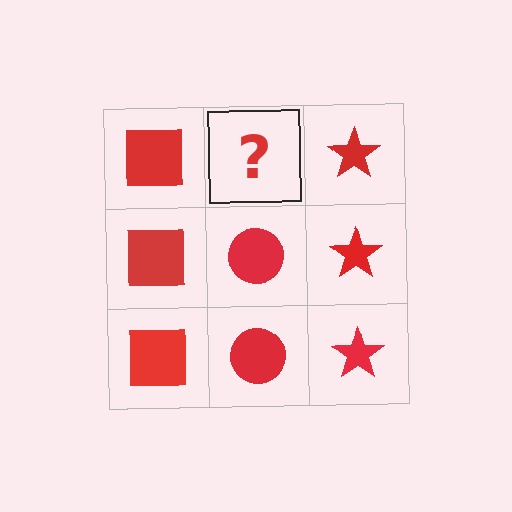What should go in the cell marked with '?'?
The missing cell should contain a red circle.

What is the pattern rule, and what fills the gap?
The rule is that each column has a consistent shape. The gap should be filled with a red circle.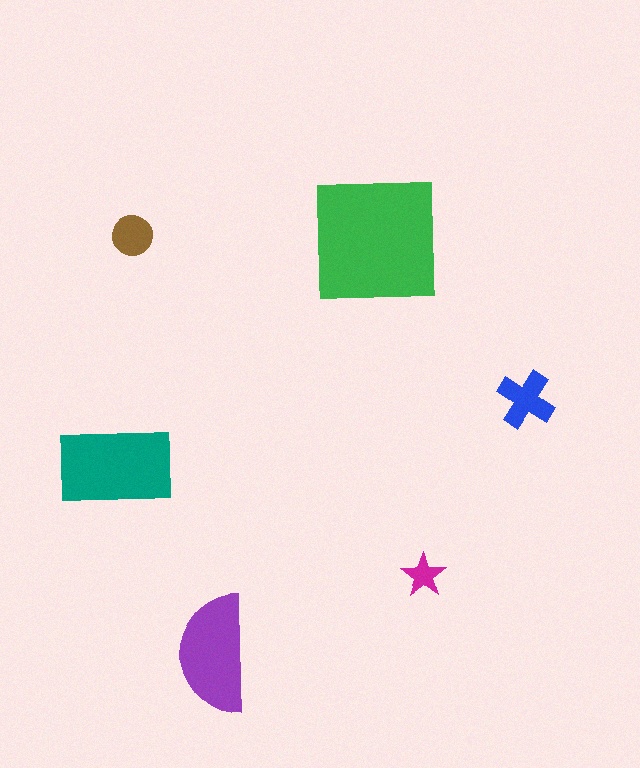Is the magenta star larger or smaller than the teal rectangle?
Smaller.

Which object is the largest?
The green square.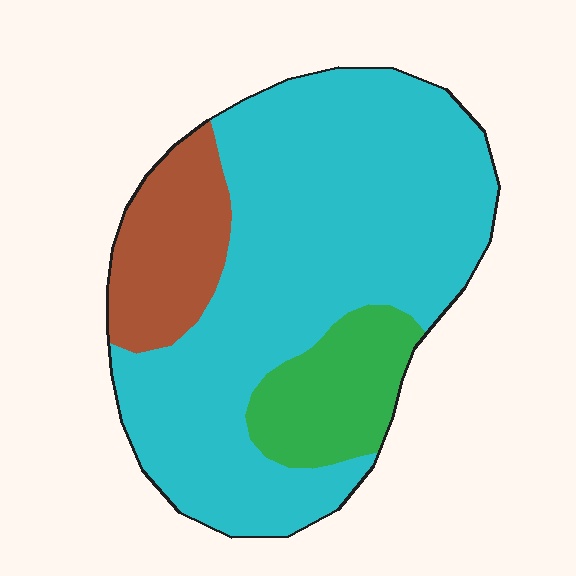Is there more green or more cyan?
Cyan.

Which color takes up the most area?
Cyan, at roughly 70%.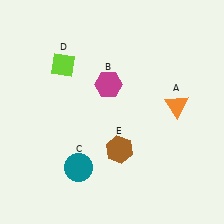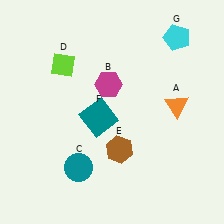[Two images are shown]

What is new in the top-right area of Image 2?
A cyan pentagon (G) was added in the top-right area of Image 2.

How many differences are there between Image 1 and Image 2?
There are 2 differences between the two images.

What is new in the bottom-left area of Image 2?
A teal square (F) was added in the bottom-left area of Image 2.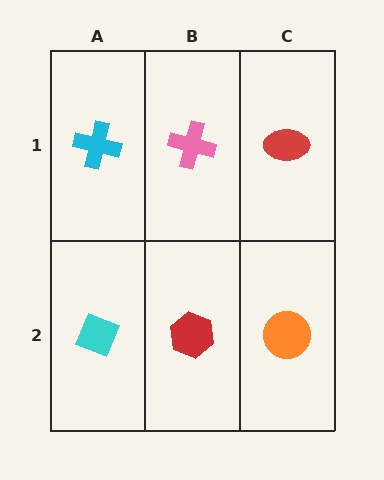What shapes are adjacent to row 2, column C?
A red ellipse (row 1, column C), a red hexagon (row 2, column B).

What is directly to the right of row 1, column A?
A pink cross.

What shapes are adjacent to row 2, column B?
A pink cross (row 1, column B), a cyan diamond (row 2, column A), an orange circle (row 2, column C).